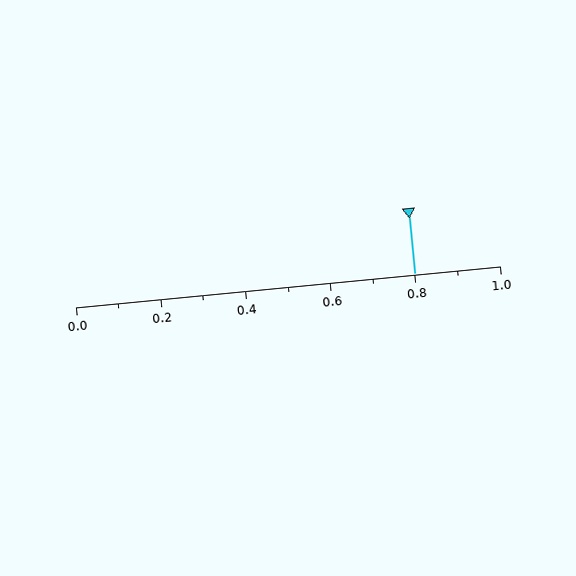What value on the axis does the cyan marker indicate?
The marker indicates approximately 0.8.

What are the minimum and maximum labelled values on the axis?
The axis runs from 0.0 to 1.0.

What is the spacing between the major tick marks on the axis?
The major ticks are spaced 0.2 apart.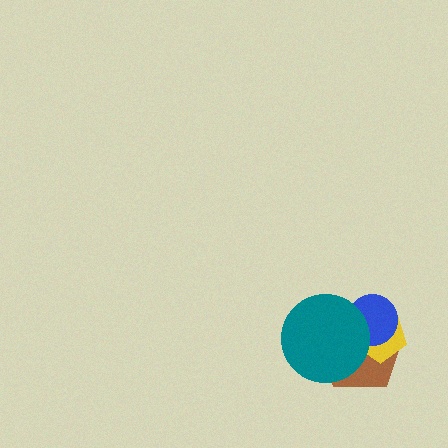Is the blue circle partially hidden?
Yes, it is partially covered by another shape.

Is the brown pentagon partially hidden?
Yes, it is partially covered by another shape.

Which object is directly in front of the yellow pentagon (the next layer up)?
The blue circle is directly in front of the yellow pentagon.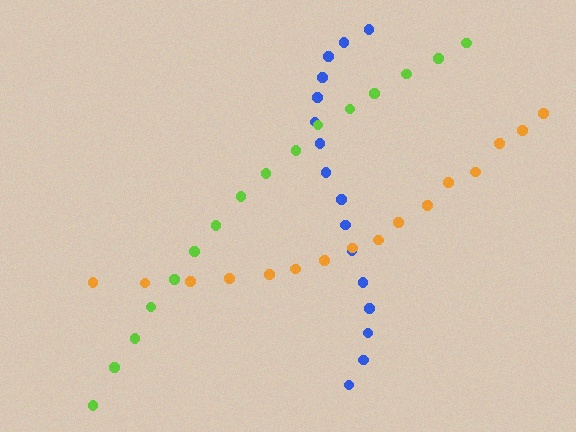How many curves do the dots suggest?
There are 3 distinct paths.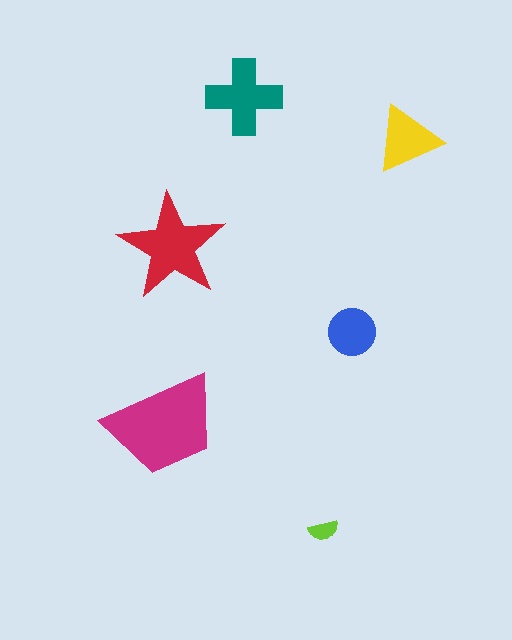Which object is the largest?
The magenta trapezoid.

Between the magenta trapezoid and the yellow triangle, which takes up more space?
The magenta trapezoid.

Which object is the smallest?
The lime semicircle.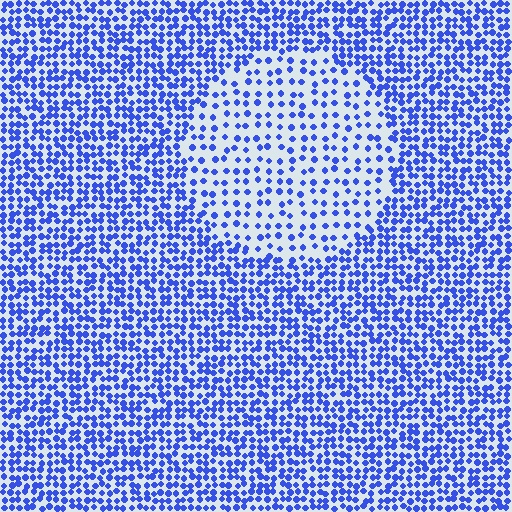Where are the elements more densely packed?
The elements are more densely packed outside the circle boundary.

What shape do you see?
I see a circle.